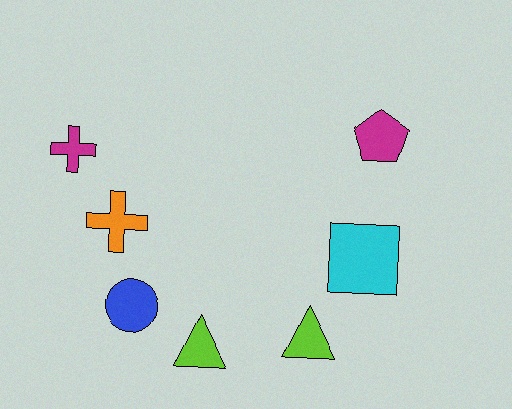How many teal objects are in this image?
There are no teal objects.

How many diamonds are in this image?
There are no diamonds.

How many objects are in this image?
There are 7 objects.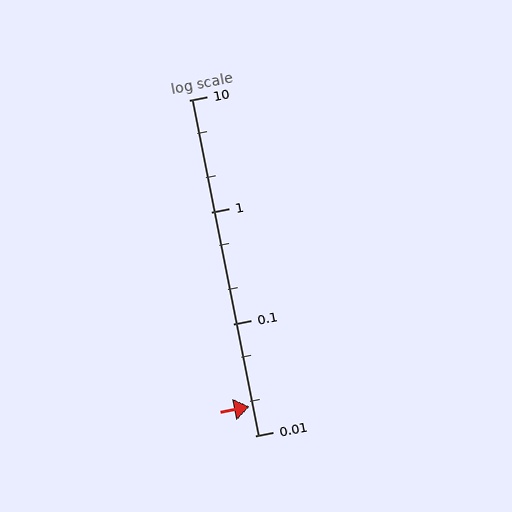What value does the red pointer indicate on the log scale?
The pointer indicates approximately 0.018.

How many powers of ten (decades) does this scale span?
The scale spans 3 decades, from 0.01 to 10.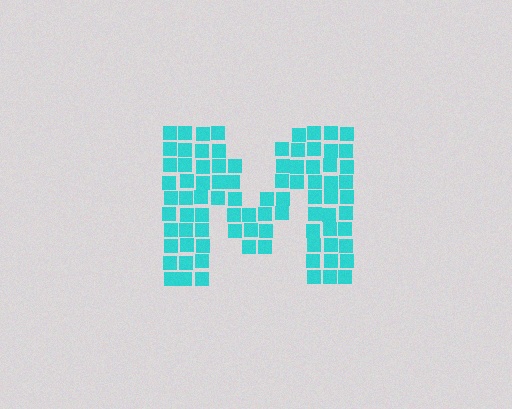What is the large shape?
The large shape is the letter M.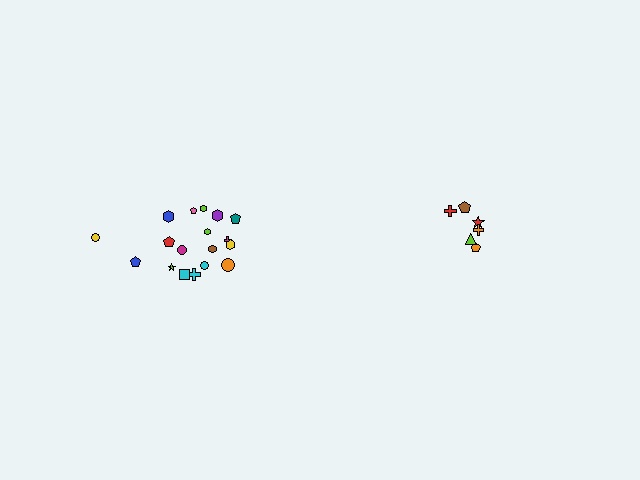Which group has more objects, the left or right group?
The left group.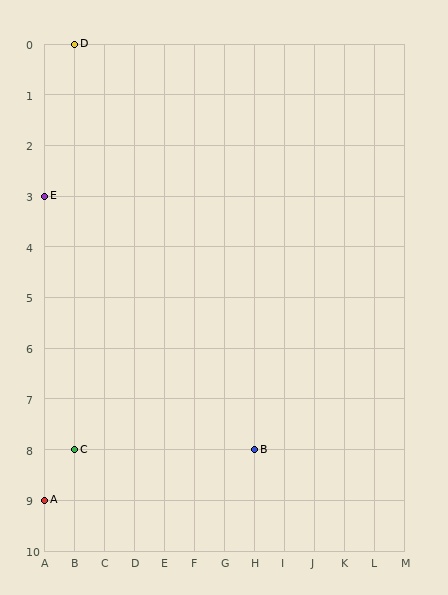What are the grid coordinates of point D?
Point D is at grid coordinates (B, 0).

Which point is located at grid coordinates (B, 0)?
Point D is at (B, 0).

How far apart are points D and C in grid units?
Points D and C are 8 rows apart.